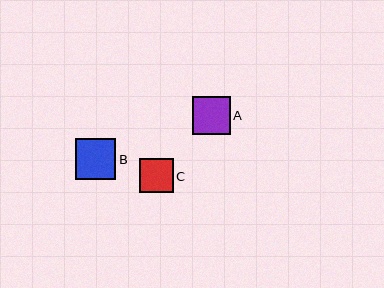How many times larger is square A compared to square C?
Square A is approximately 1.1 times the size of square C.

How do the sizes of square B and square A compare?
Square B and square A are approximately the same size.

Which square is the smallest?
Square C is the smallest with a size of approximately 34 pixels.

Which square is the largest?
Square B is the largest with a size of approximately 41 pixels.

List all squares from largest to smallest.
From largest to smallest: B, A, C.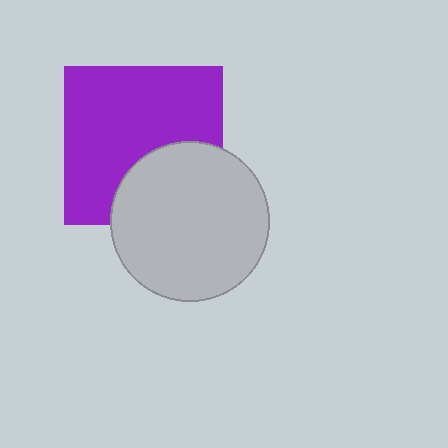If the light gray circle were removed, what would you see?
You would see the complete purple square.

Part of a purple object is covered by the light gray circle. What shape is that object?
It is a square.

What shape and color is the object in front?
The object in front is a light gray circle.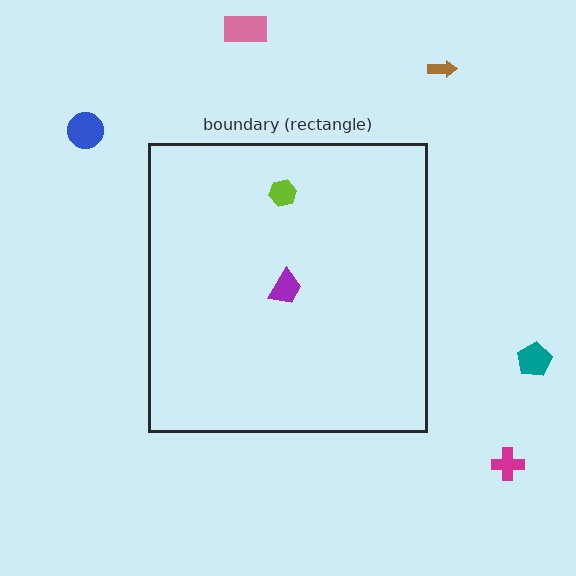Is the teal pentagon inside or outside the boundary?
Outside.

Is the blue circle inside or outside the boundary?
Outside.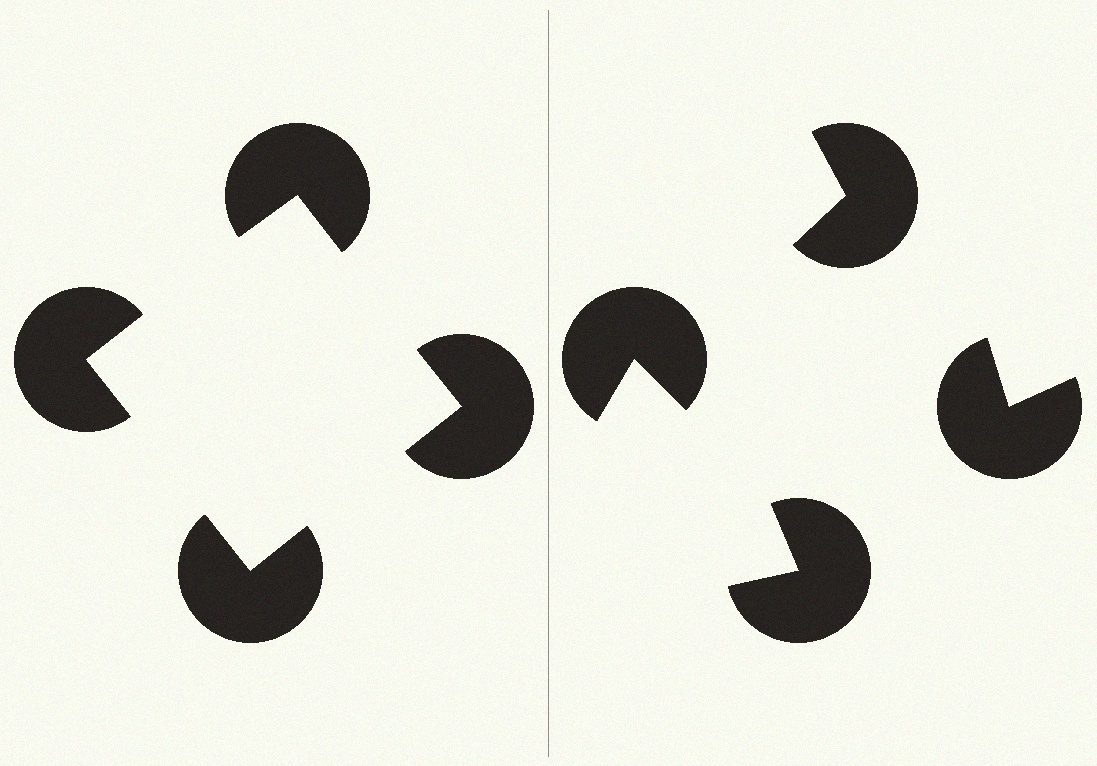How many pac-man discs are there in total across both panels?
8 — 4 on each side.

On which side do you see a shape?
An illusory square appears on the left side. On the right side the wedge cuts are rotated, so no coherent shape forms.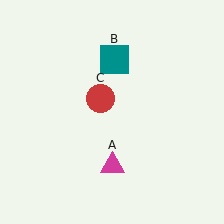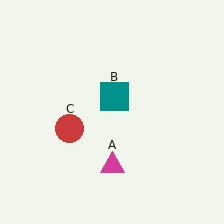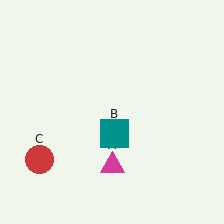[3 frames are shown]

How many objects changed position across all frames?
2 objects changed position: teal square (object B), red circle (object C).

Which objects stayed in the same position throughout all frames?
Magenta triangle (object A) remained stationary.